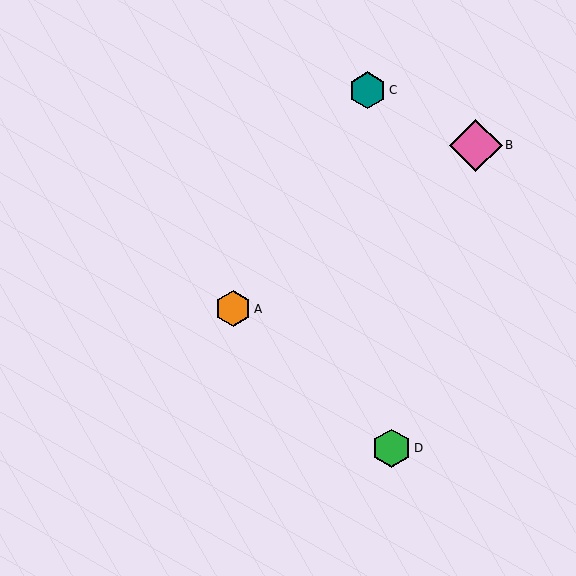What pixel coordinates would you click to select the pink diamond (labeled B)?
Click at (476, 145) to select the pink diamond B.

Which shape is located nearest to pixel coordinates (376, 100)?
The teal hexagon (labeled C) at (367, 90) is nearest to that location.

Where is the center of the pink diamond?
The center of the pink diamond is at (476, 145).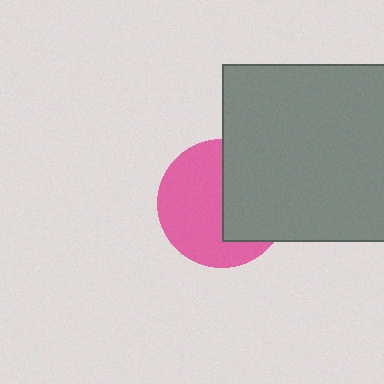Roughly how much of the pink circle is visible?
About half of it is visible (roughly 57%).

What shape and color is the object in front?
The object in front is a gray square.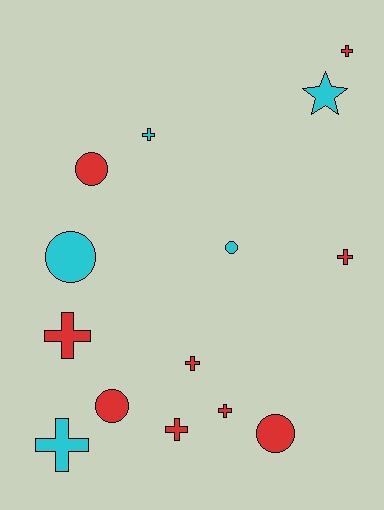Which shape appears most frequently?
Cross, with 8 objects.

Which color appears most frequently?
Red, with 9 objects.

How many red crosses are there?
There are 6 red crosses.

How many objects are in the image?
There are 14 objects.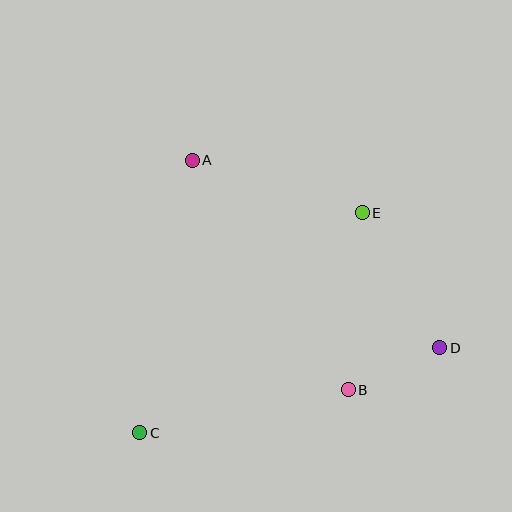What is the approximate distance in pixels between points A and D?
The distance between A and D is approximately 310 pixels.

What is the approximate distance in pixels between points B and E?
The distance between B and E is approximately 178 pixels.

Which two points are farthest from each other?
Points C and E are farthest from each other.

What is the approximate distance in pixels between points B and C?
The distance between B and C is approximately 213 pixels.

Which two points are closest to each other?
Points B and D are closest to each other.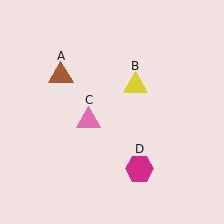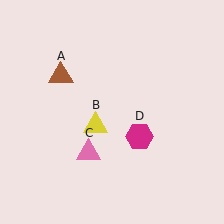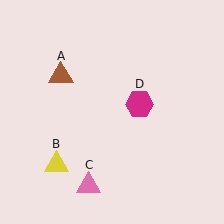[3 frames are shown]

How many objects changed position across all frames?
3 objects changed position: yellow triangle (object B), pink triangle (object C), magenta hexagon (object D).